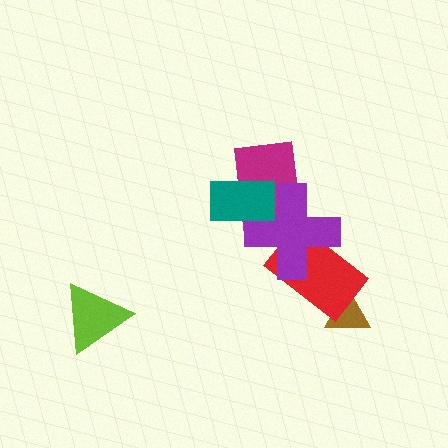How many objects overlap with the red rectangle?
2 objects overlap with the red rectangle.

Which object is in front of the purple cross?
The teal rectangle is in front of the purple cross.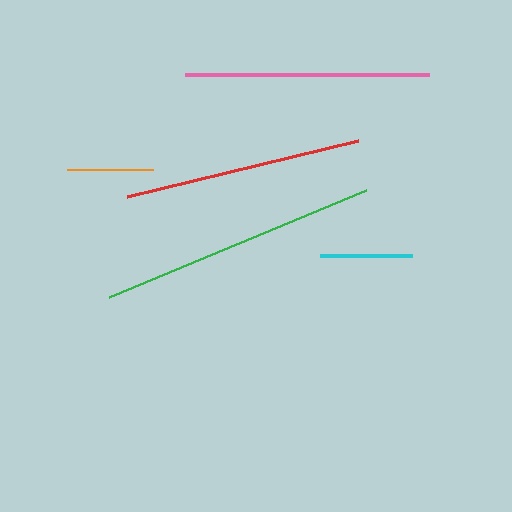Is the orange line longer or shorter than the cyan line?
The cyan line is longer than the orange line.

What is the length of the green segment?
The green segment is approximately 279 pixels long.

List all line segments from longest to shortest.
From longest to shortest: green, pink, red, cyan, orange.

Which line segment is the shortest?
The orange line is the shortest at approximately 86 pixels.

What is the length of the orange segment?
The orange segment is approximately 86 pixels long.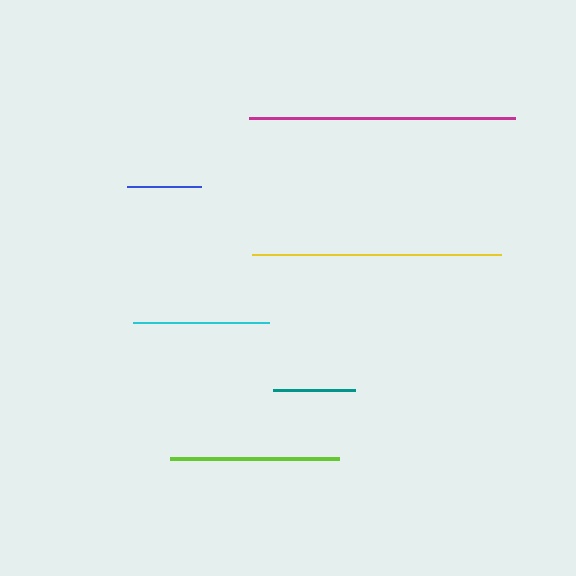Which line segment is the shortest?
The blue line is the shortest at approximately 74 pixels.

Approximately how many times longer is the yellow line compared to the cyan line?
The yellow line is approximately 1.8 times the length of the cyan line.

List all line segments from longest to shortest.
From longest to shortest: magenta, yellow, lime, cyan, teal, blue.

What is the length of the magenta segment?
The magenta segment is approximately 266 pixels long.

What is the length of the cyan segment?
The cyan segment is approximately 136 pixels long.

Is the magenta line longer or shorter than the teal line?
The magenta line is longer than the teal line.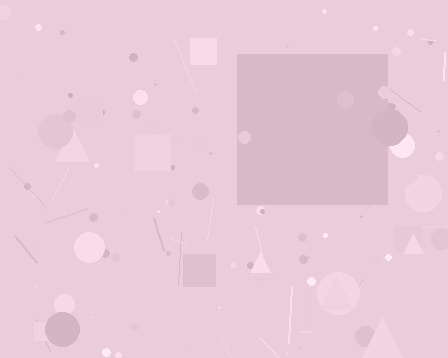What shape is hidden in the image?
A square is hidden in the image.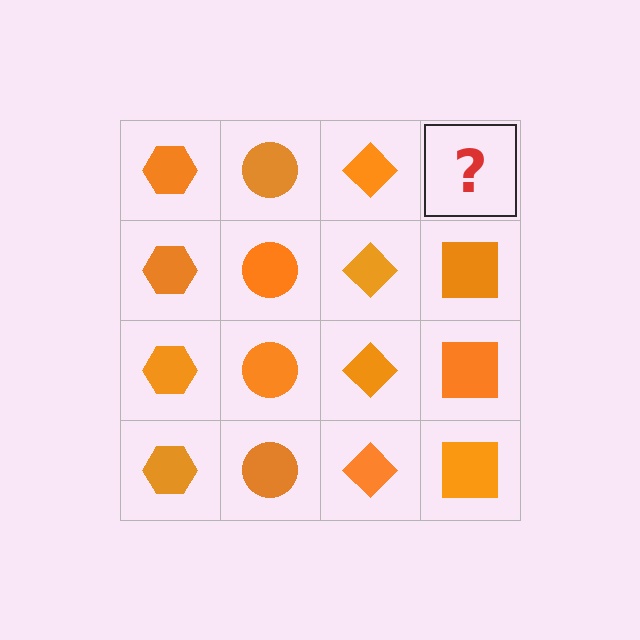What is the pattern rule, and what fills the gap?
The rule is that each column has a consistent shape. The gap should be filled with an orange square.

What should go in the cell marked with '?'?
The missing cell should contain an orange square.